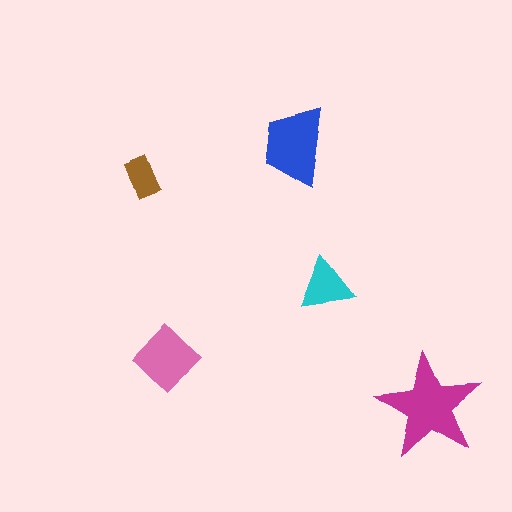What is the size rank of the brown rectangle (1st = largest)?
5th.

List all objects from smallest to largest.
The brown rectangle, the cyan triangle, the pink diamond, the blue trapezoid, the magenta star.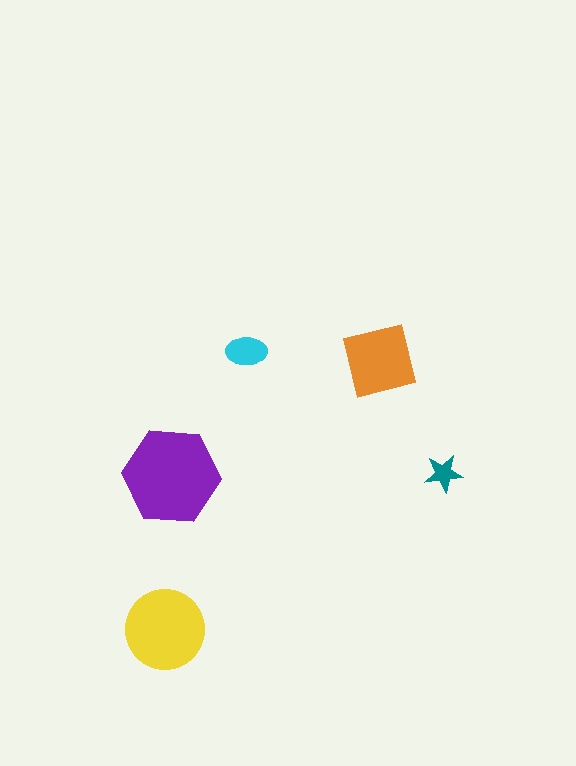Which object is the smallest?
The teal star.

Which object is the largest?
The purple hexagon.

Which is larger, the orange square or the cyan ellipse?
The orange square.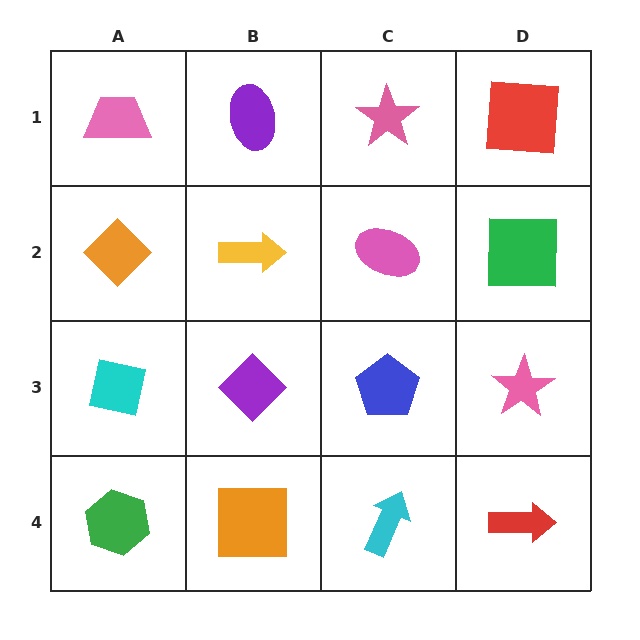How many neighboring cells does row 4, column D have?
2.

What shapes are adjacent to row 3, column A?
An orange diamond (row 2, column A), a green hexagon (row 4, column A), a purple diamond (row 3, column B).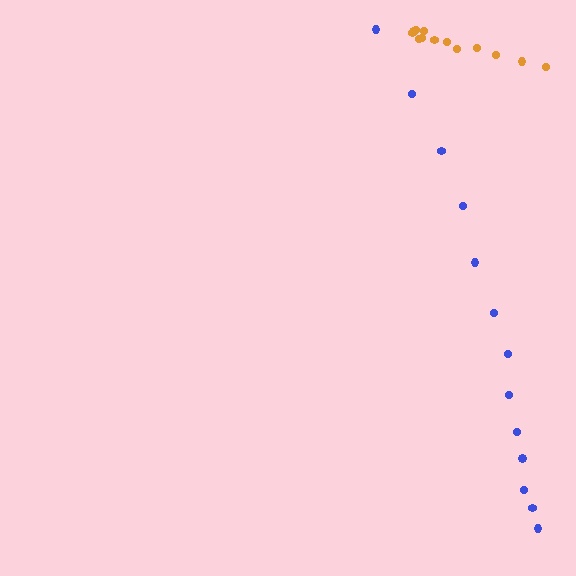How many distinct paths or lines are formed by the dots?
There are 2 distinct paths.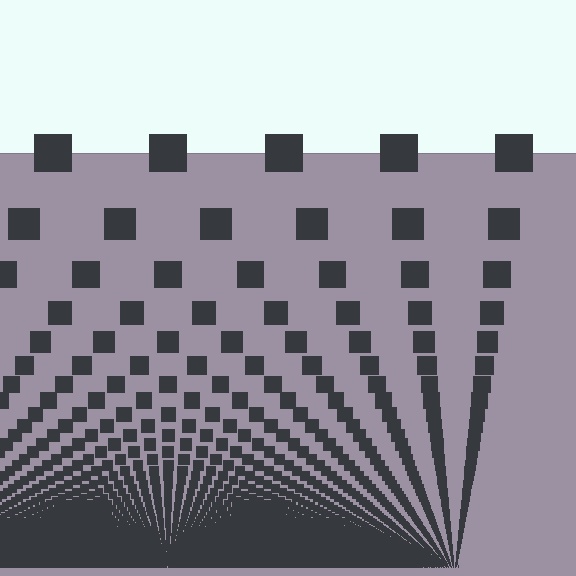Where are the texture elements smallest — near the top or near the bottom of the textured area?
Near the bottom.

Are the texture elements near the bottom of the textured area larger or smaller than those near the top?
Smaller. The gradient is inverted — elements near the bottom are smaller and denser.